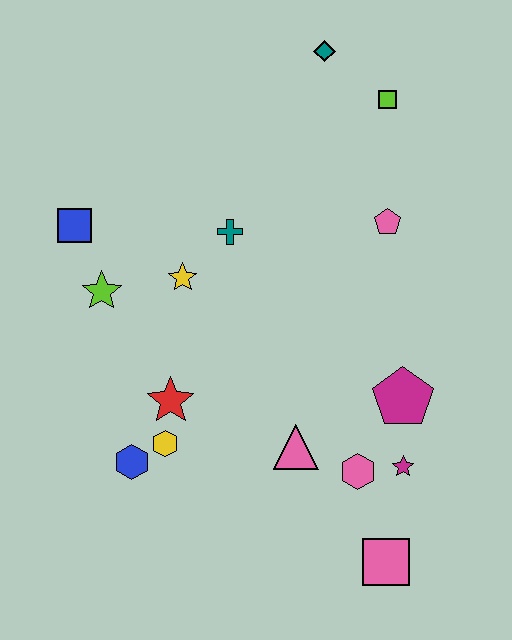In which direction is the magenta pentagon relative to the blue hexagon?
The magenta pentagon is to the right of the blue hexagon.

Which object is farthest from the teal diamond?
The pink square is farthest from the teal diamond.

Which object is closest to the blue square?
The lime star is closest to the blue square.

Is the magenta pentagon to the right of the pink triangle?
Yes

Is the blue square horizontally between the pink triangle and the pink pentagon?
No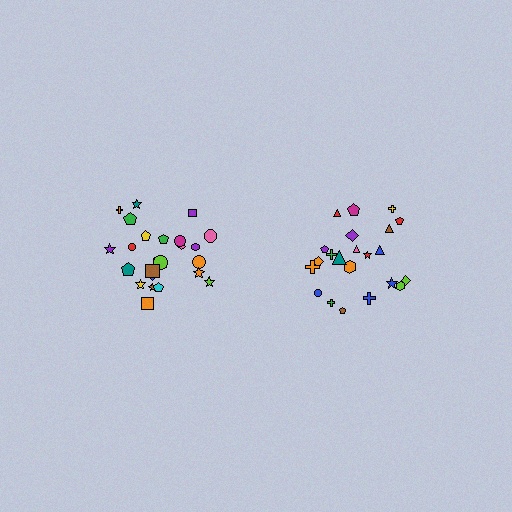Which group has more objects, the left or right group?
The left group.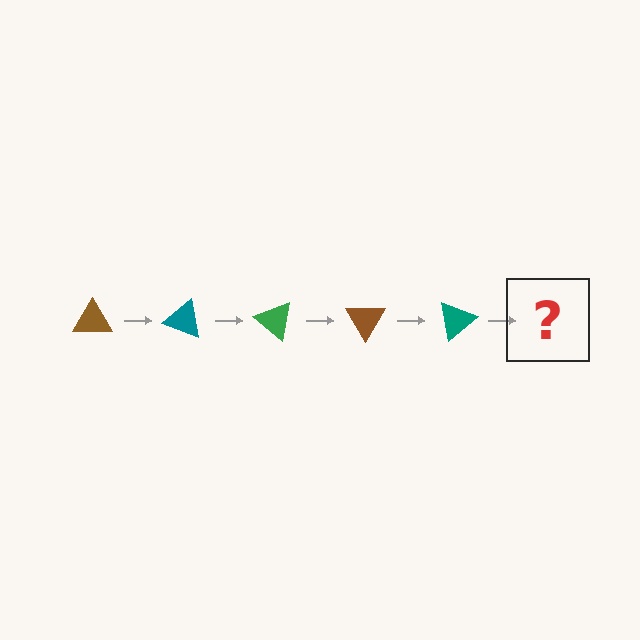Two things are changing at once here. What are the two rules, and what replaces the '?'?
The two rules are that it rotates 20 degrees each step and the color cycles through brown, teal, and green. The '?' should be a green triangle, rotated 100 degrees from the start.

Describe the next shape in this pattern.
It should be a green triangle, rotated 100 degrees from the start.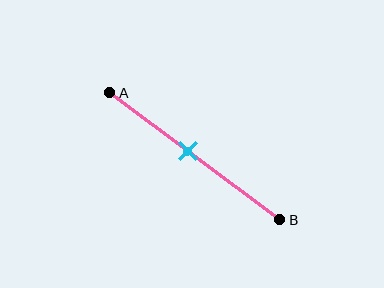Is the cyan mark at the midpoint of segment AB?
No, the mark is at about 45% from A, not at the 50% midpoint.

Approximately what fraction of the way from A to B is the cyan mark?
The cyan mark is approximately 45% of the way from A to B.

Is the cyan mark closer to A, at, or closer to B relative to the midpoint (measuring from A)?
The cyan mark is closer to point A than the midpoint of segment AB.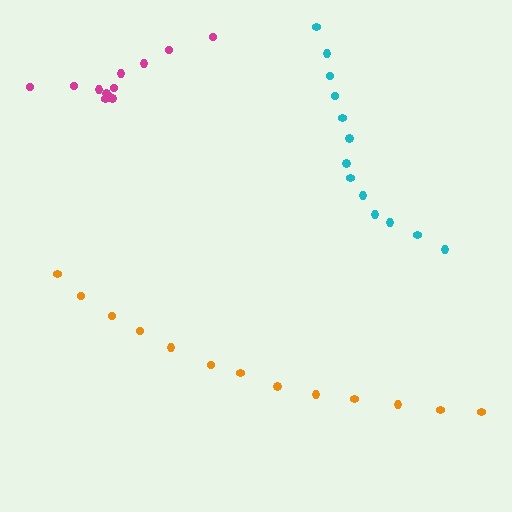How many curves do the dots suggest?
There are 3 distinct paths.